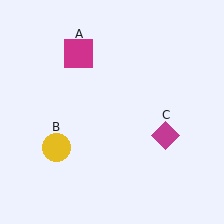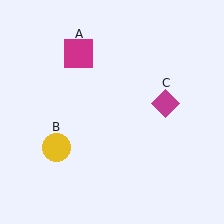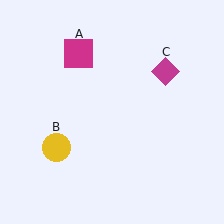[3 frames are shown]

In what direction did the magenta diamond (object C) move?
The magenta diamond (object C) moved up.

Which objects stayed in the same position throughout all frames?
Magenta square (object A) and yellow circle (object B) remained stationary.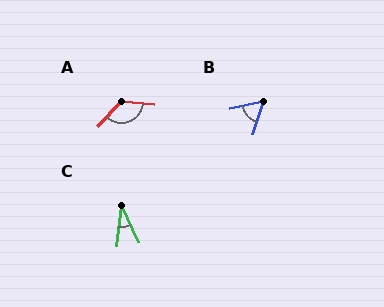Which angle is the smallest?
C, at approximately 31 degrees.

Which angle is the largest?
A, at approximately 129 degrees.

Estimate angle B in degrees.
Approximately 61 degrees.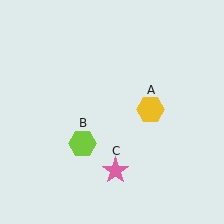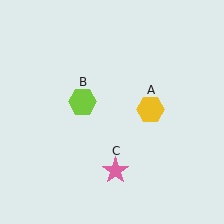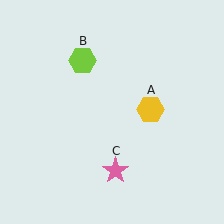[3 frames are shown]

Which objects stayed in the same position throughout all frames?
Yellow hexagon (object A) and pink star (object C) remained stationary.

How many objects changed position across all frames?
1 object changed position: lime hexagon (object B).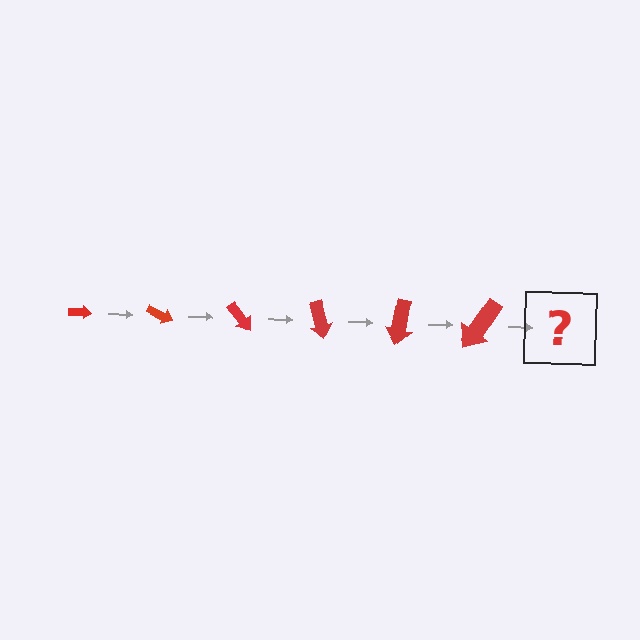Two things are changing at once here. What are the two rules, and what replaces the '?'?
The two rules are that the arrow grows larger each step and it rotates 25 degrees each step. The '?' should be an arrow, larger than the previous one and rotated 150 degrees from the start.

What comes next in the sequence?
The next element should be an arrow, larger than the previous one and rotated 150 degrees from the start.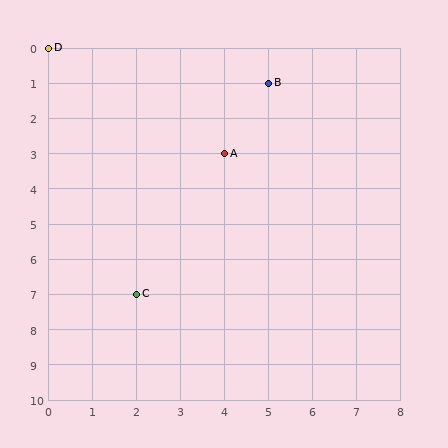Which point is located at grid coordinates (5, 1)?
Point B is at (5, 1).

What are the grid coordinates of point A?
Point A is at grid coordinates (4, 3).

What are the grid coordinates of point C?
Point C is at grid coordinates (2, 7).